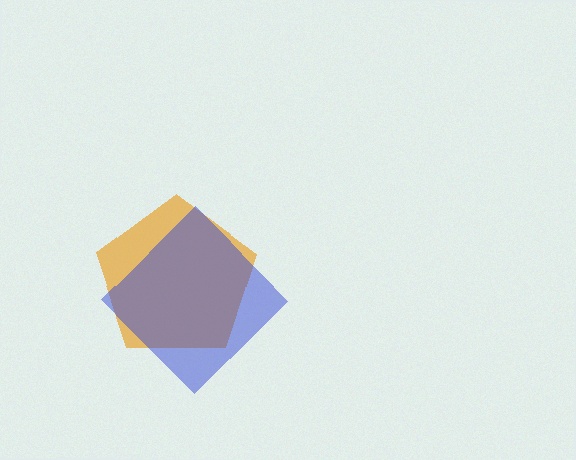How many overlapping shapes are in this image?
There are 2 overlapping shapes in the image.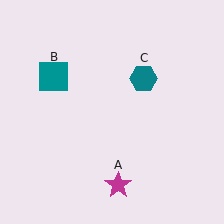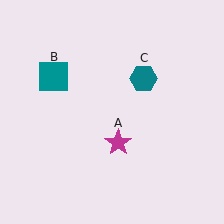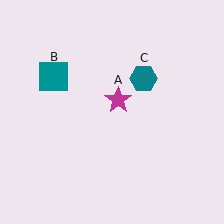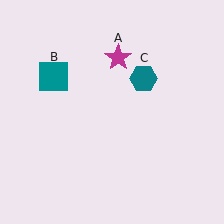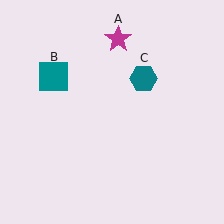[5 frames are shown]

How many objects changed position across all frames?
1 object changed position: magenta star (object A).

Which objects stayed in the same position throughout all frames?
Teal square (object B) and teal hexagon (object C) remained stationary.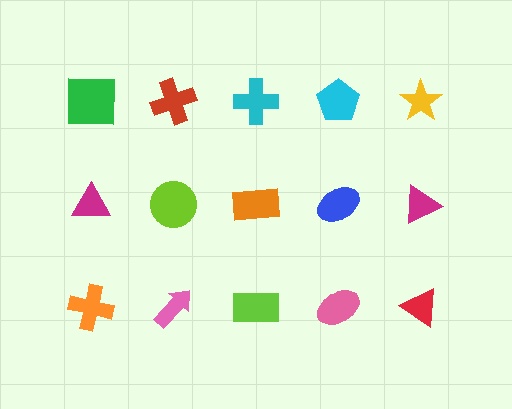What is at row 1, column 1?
A green square.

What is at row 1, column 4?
A cyan pentagon.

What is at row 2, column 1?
A magenta triangle.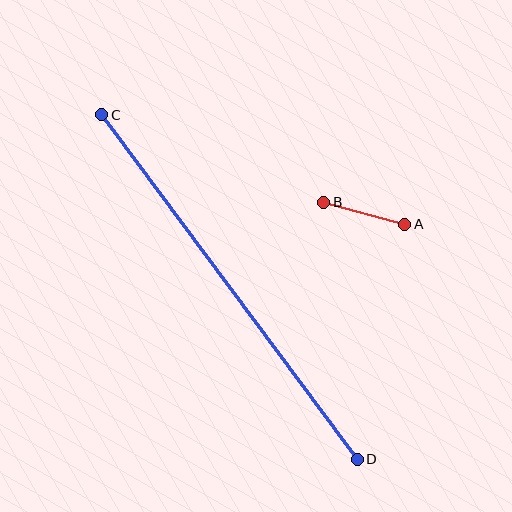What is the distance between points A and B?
The distance is approximately 84 pixels.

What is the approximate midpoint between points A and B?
The midpoint is at approximately (364, 213) pixels.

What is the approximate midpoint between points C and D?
The midpoint is at approximately (229, 287) pixels.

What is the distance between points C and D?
The distance is approximately 429 pixels.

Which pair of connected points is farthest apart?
Points C and D are farthest apart.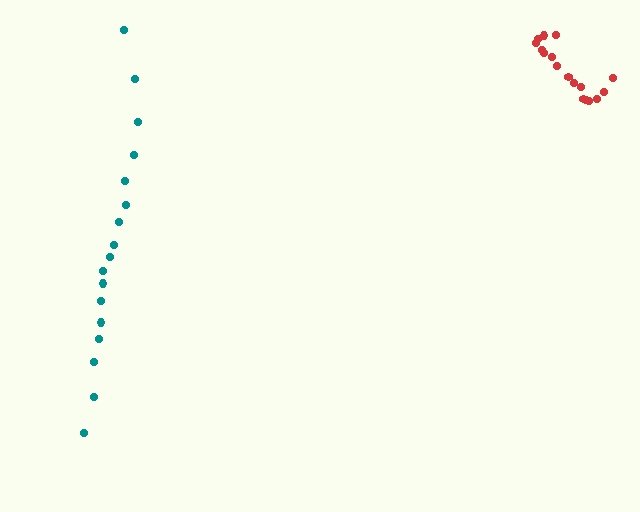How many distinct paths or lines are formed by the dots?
There are 2 distinct paths.